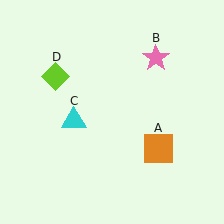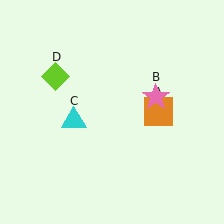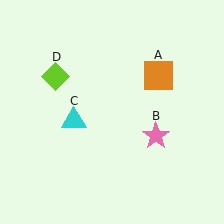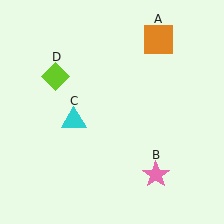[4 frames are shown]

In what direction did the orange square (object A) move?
The orange square (object A) moved up.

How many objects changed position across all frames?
2 objects changed position: orange square (object A), pink star (object B).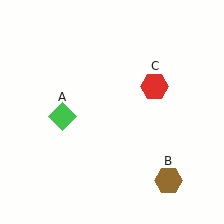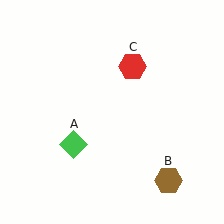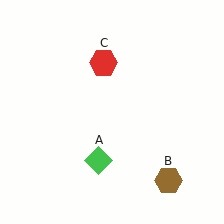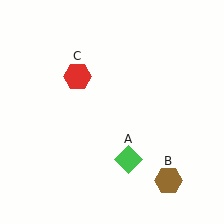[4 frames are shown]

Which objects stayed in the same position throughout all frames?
Brown hexagon (object B) remained stationary.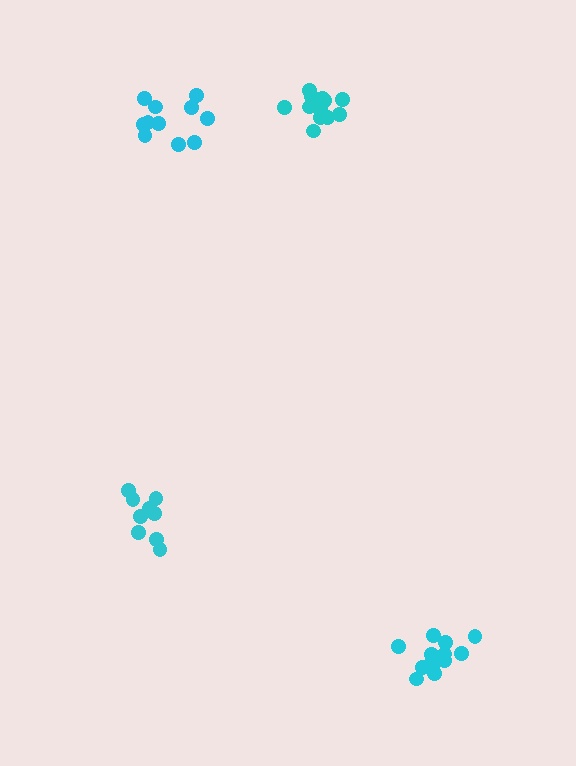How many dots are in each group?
Group 1: 11 dots, Group 2: 13 dots, Group 3: 9 dots, Group 4: 13 dots (46 total).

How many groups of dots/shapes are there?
There are 4 groups.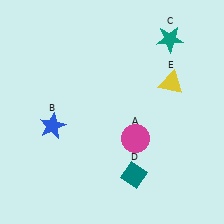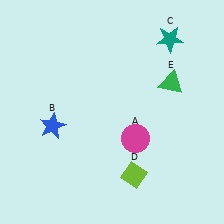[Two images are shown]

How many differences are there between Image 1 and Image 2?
There are 2 differences between the two images.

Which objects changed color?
D changed from teal to lime. E changed from yellow to green.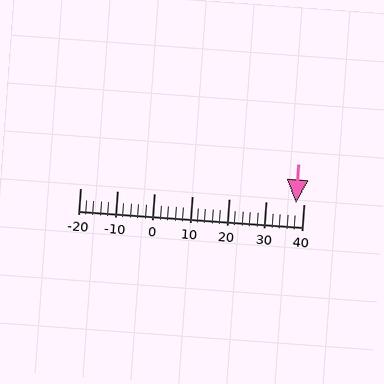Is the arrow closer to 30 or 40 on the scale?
The arrow is closer to 40.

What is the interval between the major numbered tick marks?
The major tick marks are spaced 10 units apart.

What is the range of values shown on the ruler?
The ruler shows values from -20 to 40.